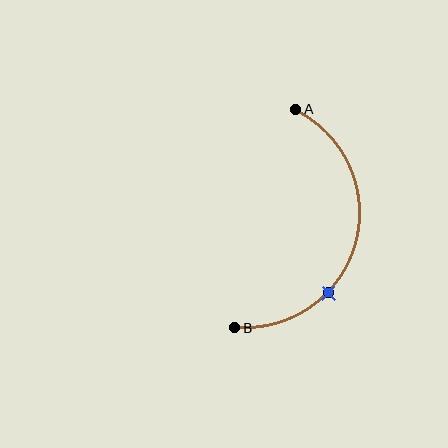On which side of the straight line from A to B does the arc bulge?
The arc bulges to the right of the straight line connecting A and B.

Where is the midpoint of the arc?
The arc midpoint is the point on the curve farthest from the straight line joining A and B. It sits to the right of that line.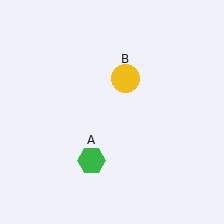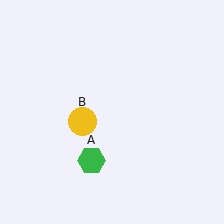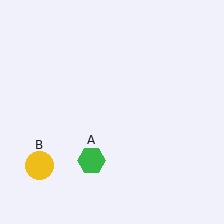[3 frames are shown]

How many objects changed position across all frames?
1 object changed position: yellow circle (object B).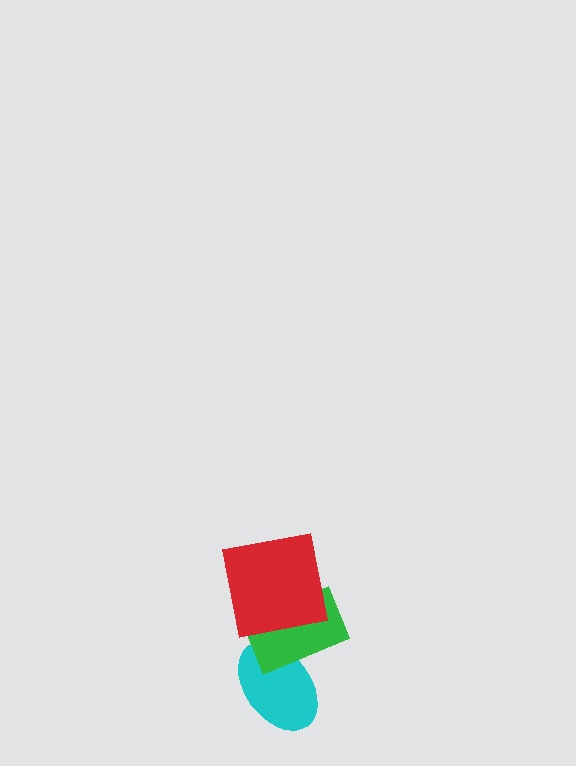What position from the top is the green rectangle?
The green rectangle is 2nd from the top.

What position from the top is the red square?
The red square is 1st from the top.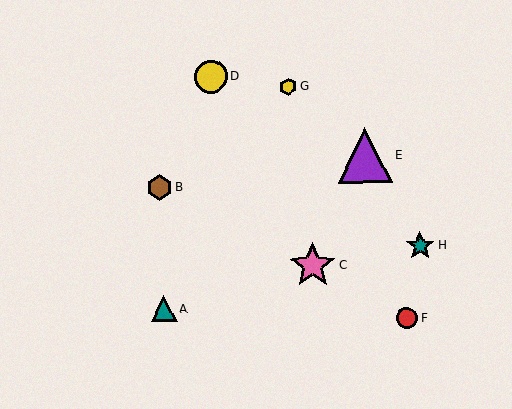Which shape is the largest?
The purple triangle (labeled E) is the largest.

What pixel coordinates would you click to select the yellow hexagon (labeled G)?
Click at (288, 87) to select the yellow hexagon G.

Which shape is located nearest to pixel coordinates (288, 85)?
The yellow hexagon (labeled G) at (288, 87) is nearest to that location.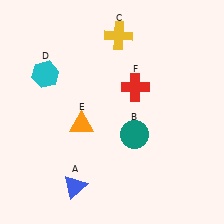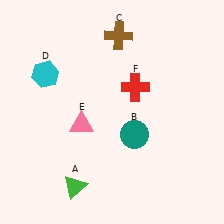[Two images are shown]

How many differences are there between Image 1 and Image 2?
There are 3 differences between the two images.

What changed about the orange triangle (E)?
In Image 1, E is orange. In Image 2, it changed to pink.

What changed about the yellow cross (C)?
In Image 1, C is yellow. In Image 2, it changed to brown.